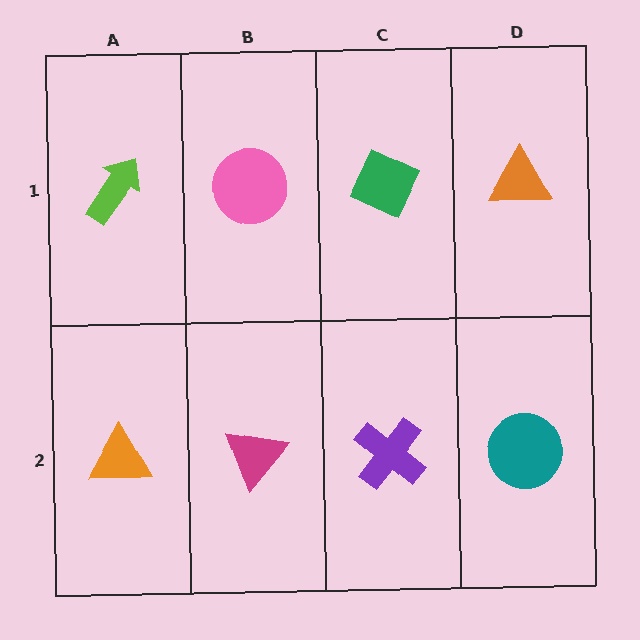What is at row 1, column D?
An orange triangle.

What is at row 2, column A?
An orange triangle.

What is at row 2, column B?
A magenta triangle.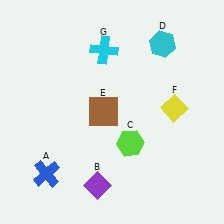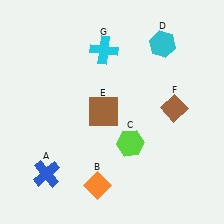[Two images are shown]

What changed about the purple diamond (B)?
In Image 1, B is purple. In Image 2, it changed to orange.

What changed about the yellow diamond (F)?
In Image 1, F is yellow. In Image 2, it changed to brown.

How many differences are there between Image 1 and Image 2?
There are 2 differences between the two images.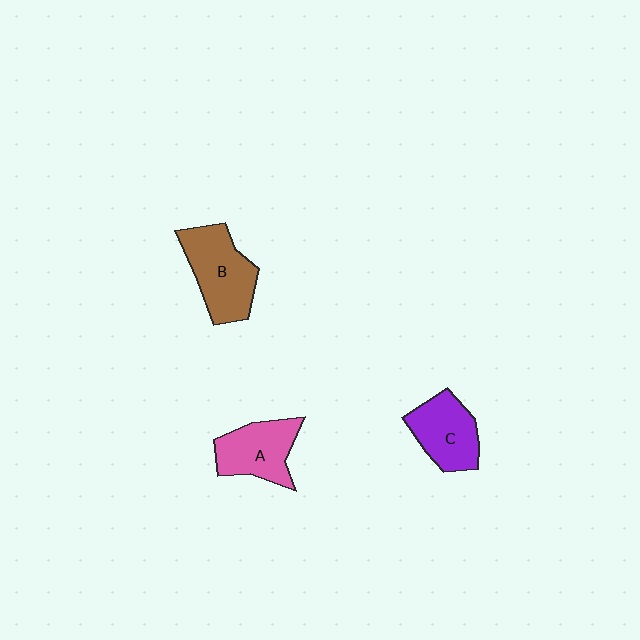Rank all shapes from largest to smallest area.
From largest to smallest: B (brown), A (pink), C (purple).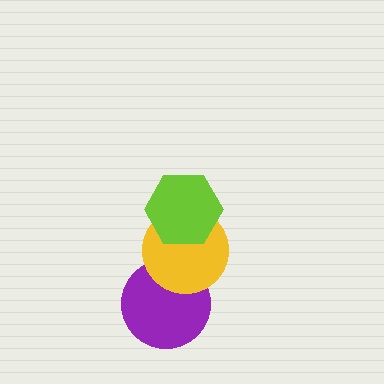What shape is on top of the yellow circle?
The lime hexagon is on top of the yellow circle.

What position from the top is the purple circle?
The purple circle is 3rd from the top.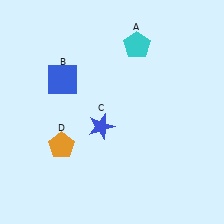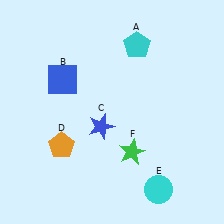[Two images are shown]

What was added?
A cyan circle (E), a green star (F) were added in Image 2.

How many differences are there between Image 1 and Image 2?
There are 2 differences between the two images.